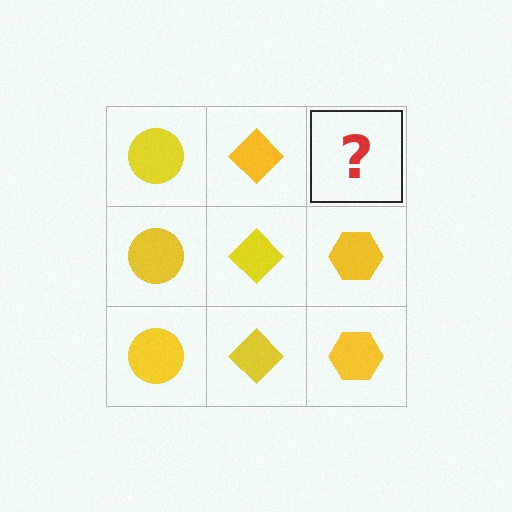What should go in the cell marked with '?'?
The missing cell should contain a yellow hexagon.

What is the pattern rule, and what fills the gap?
The rule is that each column has a consistent shape. The gap should be filled with a yellow hexagon.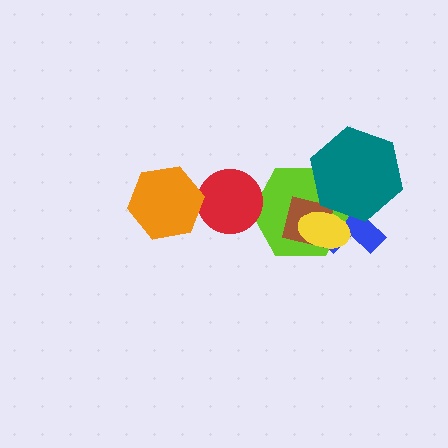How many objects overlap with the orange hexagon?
0 objects overlap with the orange hexagon.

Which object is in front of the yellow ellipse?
The teal hexagon is in front of the yellow ellipse.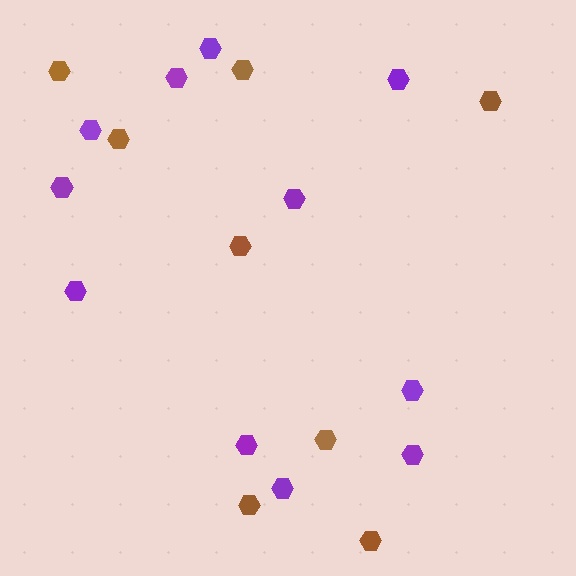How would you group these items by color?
There are 2 groups: one group of brown hexagons (8) and one group of purple hexagons (11).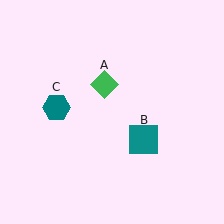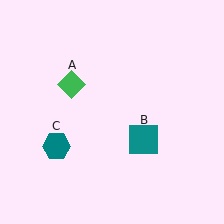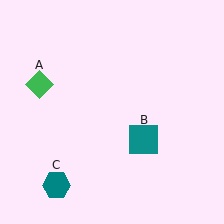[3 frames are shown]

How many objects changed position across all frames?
2 objects changed position: green diamond (object A), teal hexagon (object C).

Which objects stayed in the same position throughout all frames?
Teal square (object B) remained stationary.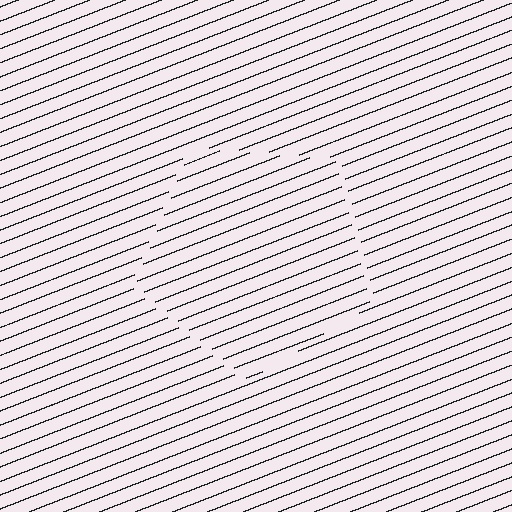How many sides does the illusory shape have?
5 sides — the line-ends trace a pentagon.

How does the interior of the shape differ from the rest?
The interior of the shape contains the same grating, shifted by half a period — the contour is defined by the phase discontinuity where line-ends from the inner and outer gratings abut.